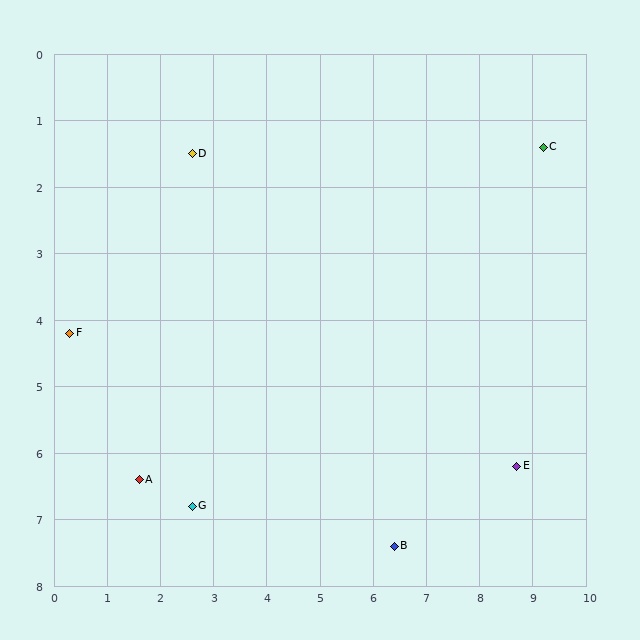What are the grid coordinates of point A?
Point A is at approximately (1.6, 6.4).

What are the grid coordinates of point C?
Point C is at approximately (9.2, 1.4).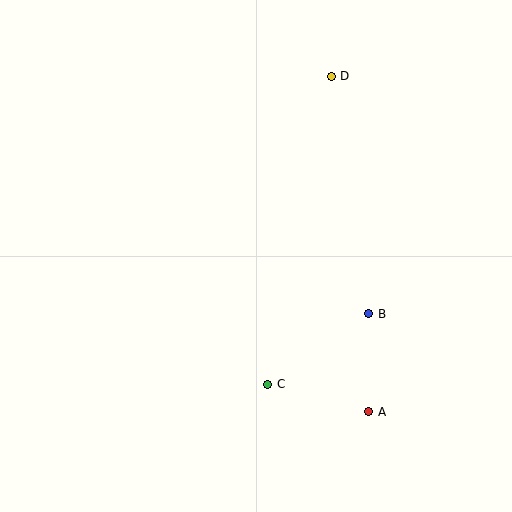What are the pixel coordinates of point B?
Point B is at (369, 314).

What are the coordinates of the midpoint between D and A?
The midpoint between D and A is at (350, 244).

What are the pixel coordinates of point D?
Point D is at (331, 76).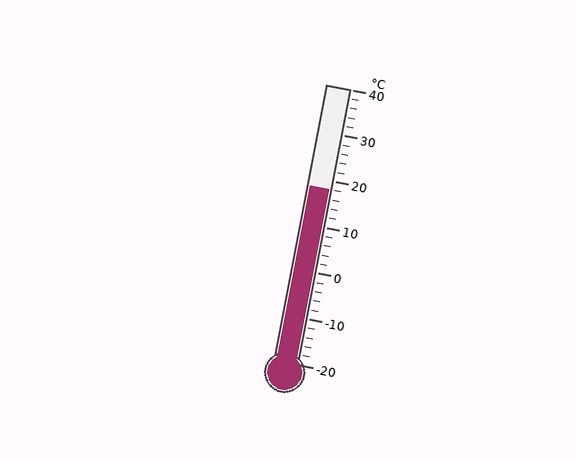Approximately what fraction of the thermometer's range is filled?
The thermometer is filled to approximately 65% of its range.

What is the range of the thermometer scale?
The thermometer scale ranges from -20°C to 40°C.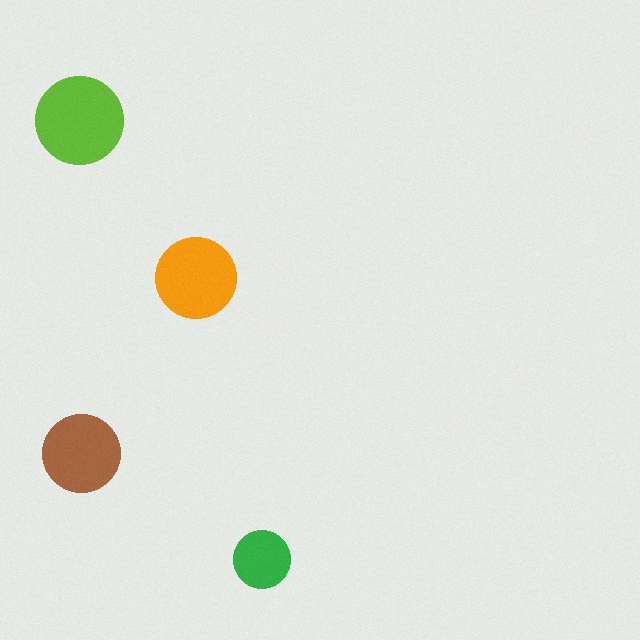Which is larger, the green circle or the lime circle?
The lime one.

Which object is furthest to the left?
The lime circle is leftmost.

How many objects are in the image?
There are 4 objects in the image.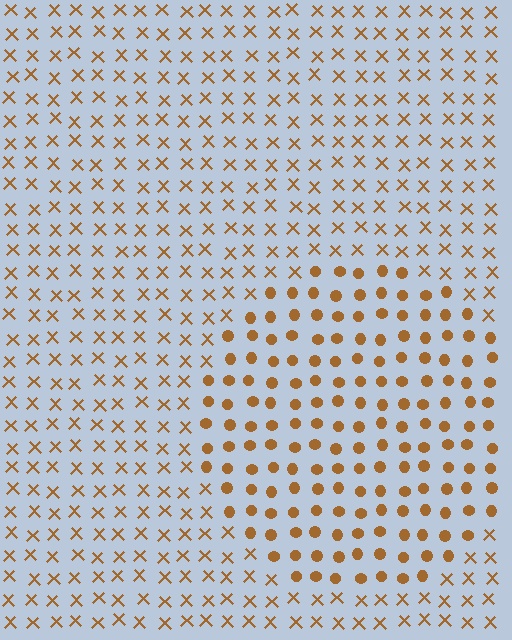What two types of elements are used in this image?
The image uses circles inside the circle region and X marks outside it.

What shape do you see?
I see a circle.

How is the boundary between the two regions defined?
The boundary is defined by a change in element shape: circles inside vs. X marks outside. All elements share the same color and spacing.